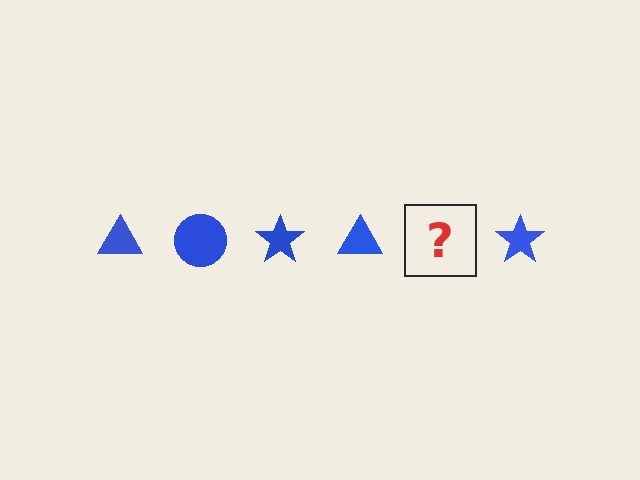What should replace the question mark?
The question mark should be replaced with a blue circle.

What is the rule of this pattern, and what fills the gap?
The rule is that the pattern cycles through triangle, circle, star shapes in blue. The gap should be filled with a blue circle.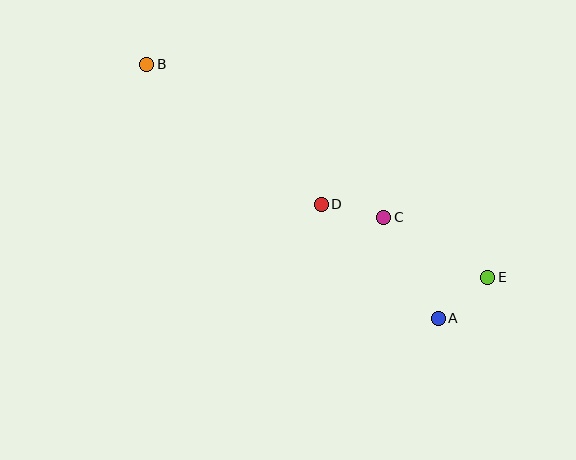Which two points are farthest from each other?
Points B and E are farthest from each other.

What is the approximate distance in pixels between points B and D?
The distance between B and D is approximately 224 pixels.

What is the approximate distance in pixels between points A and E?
The distance between A and E is approximately 64 pixels.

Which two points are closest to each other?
Points C and D are closest to each other.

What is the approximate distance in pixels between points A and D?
The distance between A and D is approximately 163 pixels.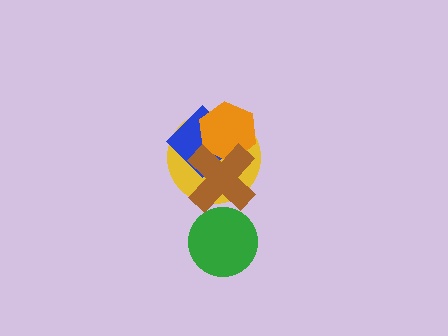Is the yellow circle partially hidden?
Yes, it is partially covered by another shape.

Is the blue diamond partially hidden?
Yes, it is partially covered by another shape.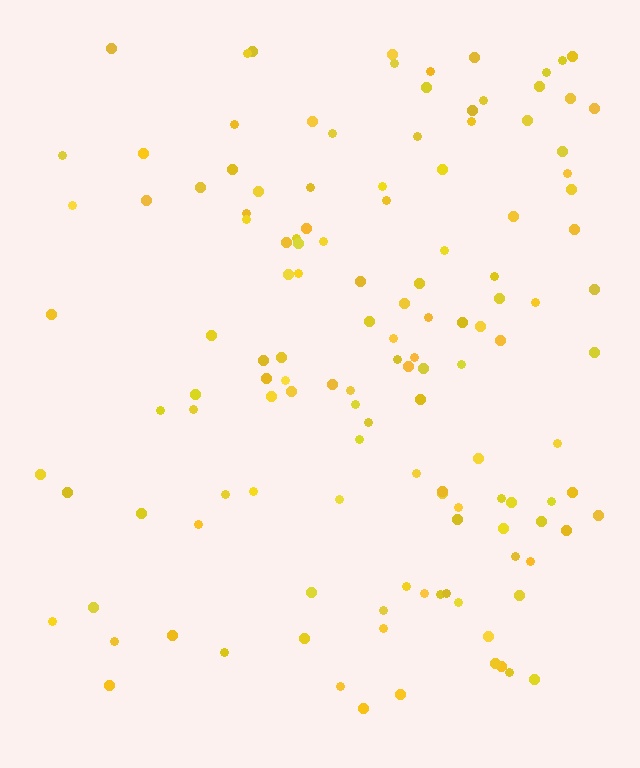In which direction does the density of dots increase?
From left to right, with the right side densest.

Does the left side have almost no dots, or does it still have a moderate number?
Still a moderate number, just noticeably fewer than the right.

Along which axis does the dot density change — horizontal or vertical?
Horizontal.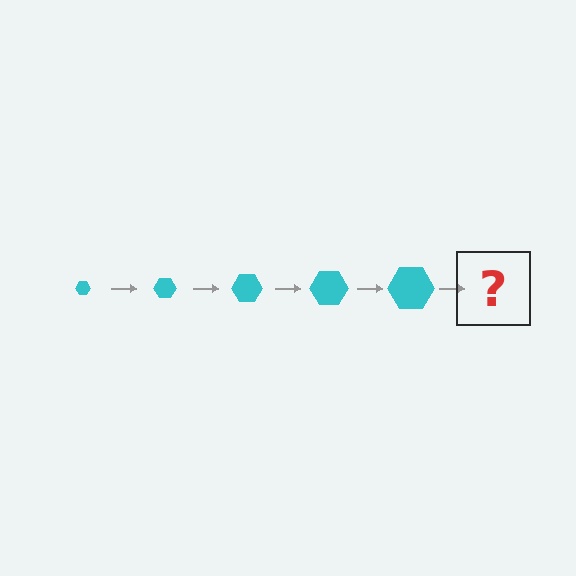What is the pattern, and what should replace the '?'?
The pattern is that the hexagon gets progressively larger each step. The '?' should be a cyan hexagon, larger than the previous one.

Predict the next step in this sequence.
The next step is a cyan hexagon, larger than the previous one.